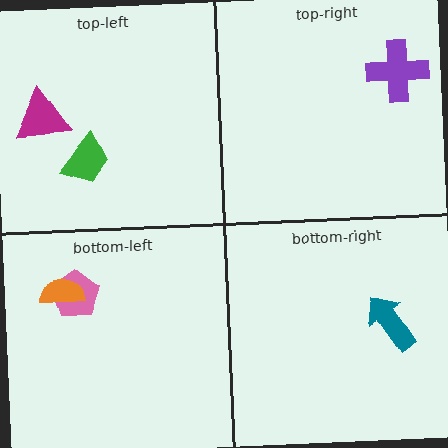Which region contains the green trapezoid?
The top-left region.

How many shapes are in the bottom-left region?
2.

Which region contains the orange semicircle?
The bottom-left region.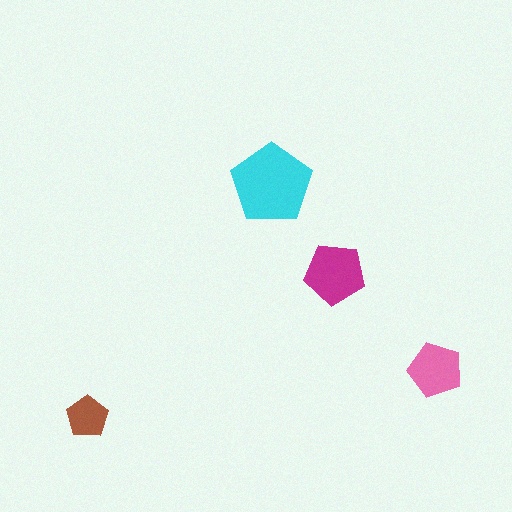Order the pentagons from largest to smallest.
the cyan one, the magenta one, the pink one, the brown one.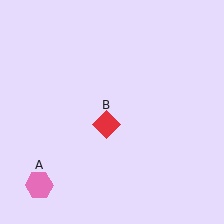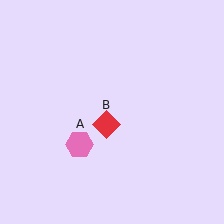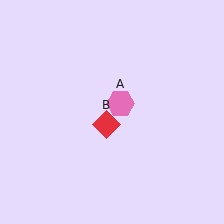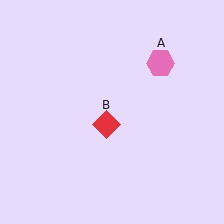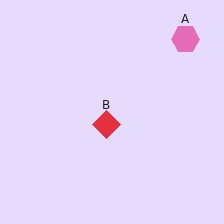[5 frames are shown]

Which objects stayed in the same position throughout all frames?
Red diamond (object B) remained stationary.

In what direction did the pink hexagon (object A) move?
The pink hexagon (object A) moved up and to the right.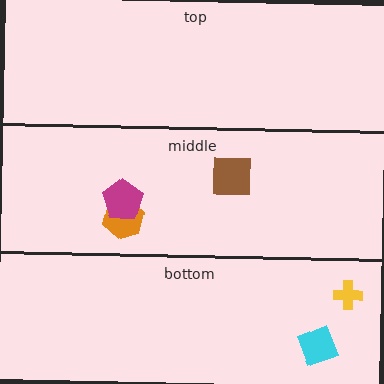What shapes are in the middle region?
The orange hexagon, the magenta pentagon, the brown square.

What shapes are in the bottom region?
The yellow cross, the cyan diamond.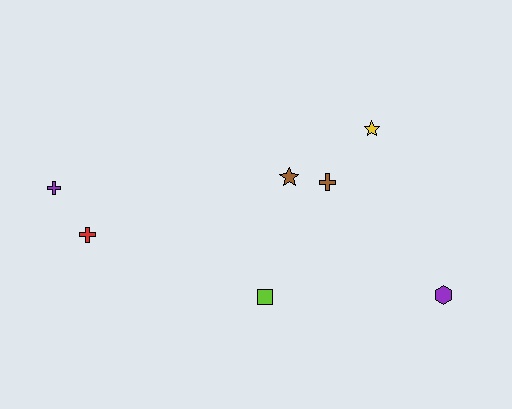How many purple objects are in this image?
There are 2 purple objects.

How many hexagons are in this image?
There is 1 hexagon.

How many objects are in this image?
There are 7 objects.